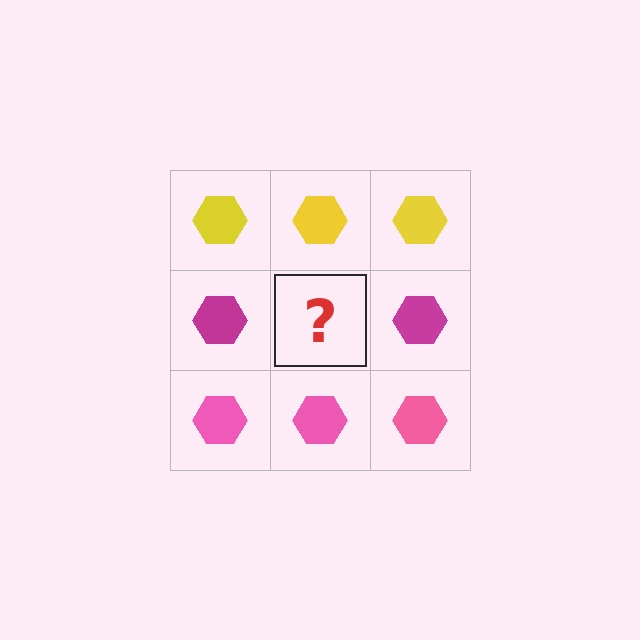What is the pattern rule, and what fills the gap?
The rule is that each row has a consistent color. The gap should be filled with a magenta hexagon.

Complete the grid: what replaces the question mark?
The question mark should be replaced with a magenta hexagon.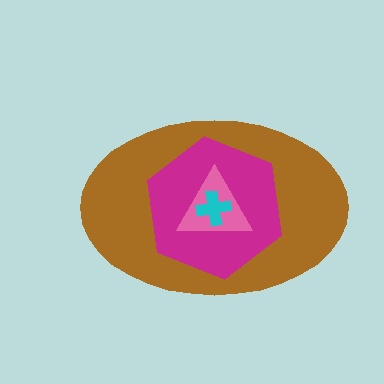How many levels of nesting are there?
4.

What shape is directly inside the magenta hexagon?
The pink triangle.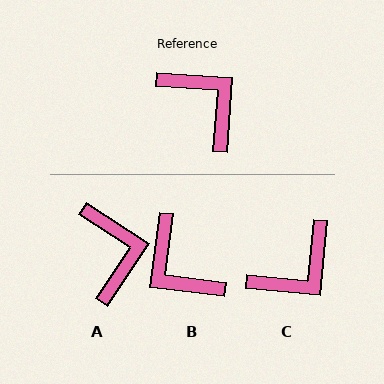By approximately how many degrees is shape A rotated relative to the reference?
Approximately 29 degrees clockwise.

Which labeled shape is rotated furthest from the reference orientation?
B, about 177 degrees away.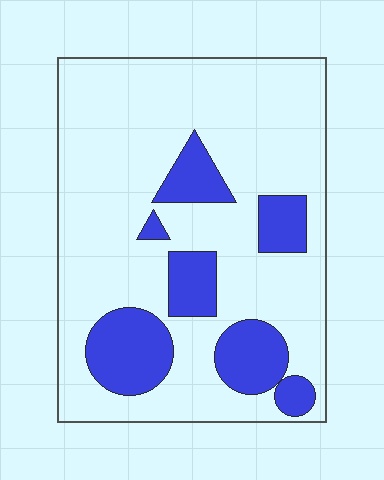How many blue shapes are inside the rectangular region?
7.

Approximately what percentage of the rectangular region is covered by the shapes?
Approximately 20%.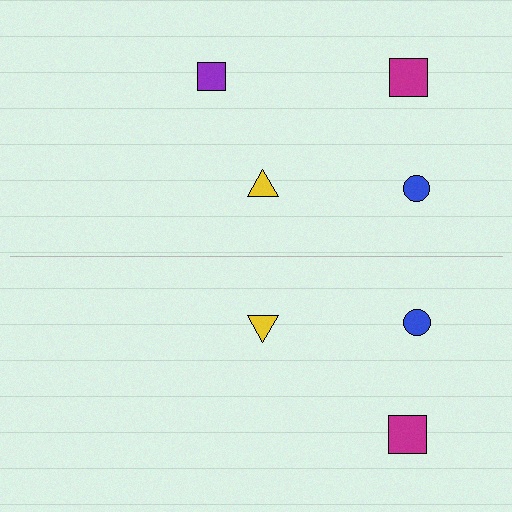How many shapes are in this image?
There are 7 shapes in this image.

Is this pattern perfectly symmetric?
No, the pattern is not perfectly symmetric. A purple square is missing from the bottom side.